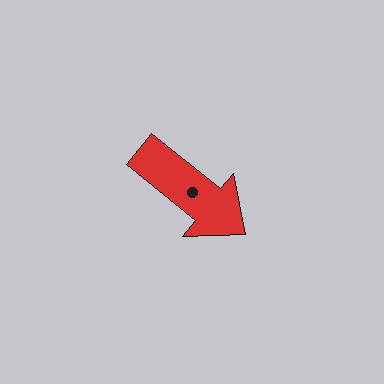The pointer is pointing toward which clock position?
Roughly 4 o'clock.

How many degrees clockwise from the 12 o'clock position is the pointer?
Approximately 129 degrees.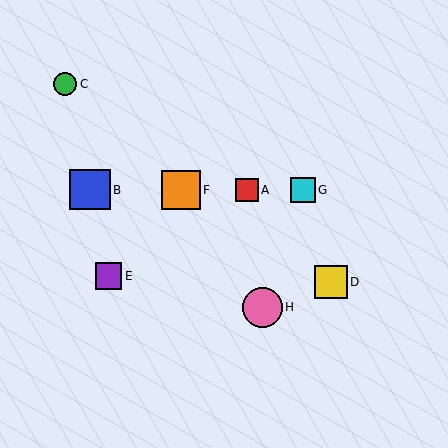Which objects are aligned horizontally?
Objects A, B, F, G are aligned horizontally.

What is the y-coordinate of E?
Object E is at y≈276.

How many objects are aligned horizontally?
4 objects (A, B, F, G) are aligned horizontally.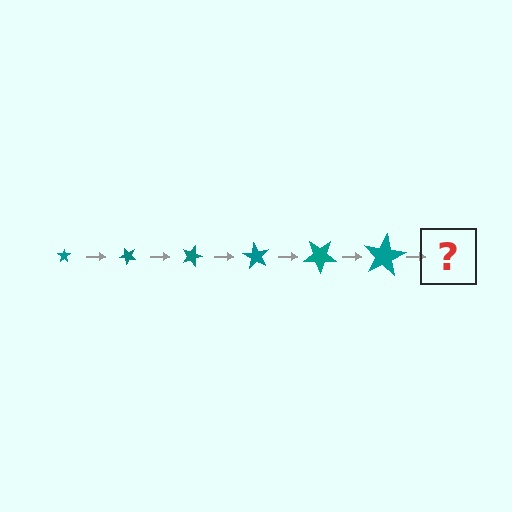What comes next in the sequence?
The next element should be a star, larger than the previous one and rotated 270 degrees from the start.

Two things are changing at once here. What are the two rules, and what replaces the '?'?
The two rules are that the star grows larger each step and it rotates 45 degrees each step. The '?' should be a star, larger than the previous one and rotated 270 degrees from the start.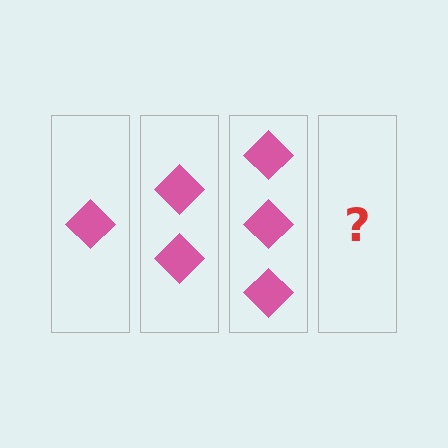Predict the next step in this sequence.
The next step is 4 diamonds.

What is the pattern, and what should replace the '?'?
The pattern is that each step adds one more diamond. The '?' should be 4 diamonds.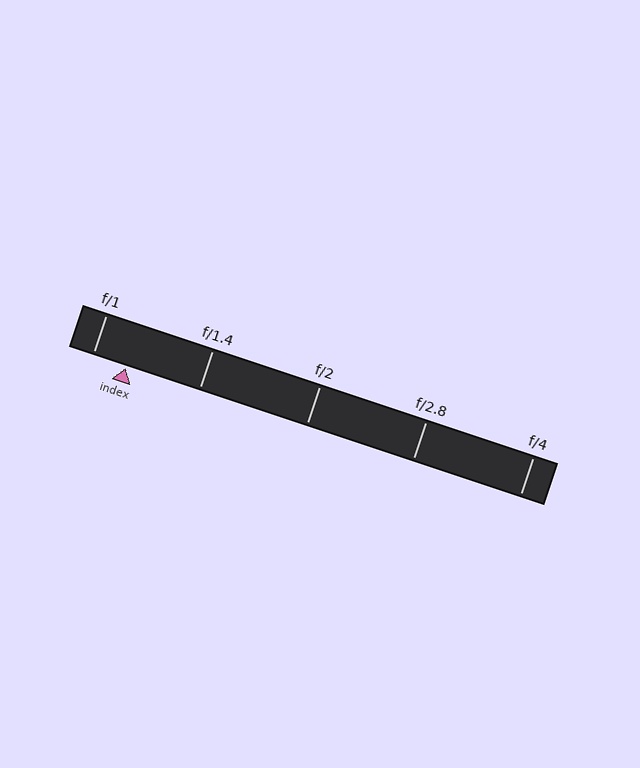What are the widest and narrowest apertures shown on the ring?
The widest aperture shown is f/1 and the narrowest is f/4.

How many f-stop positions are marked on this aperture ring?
There are 5 f-stop positions marked.